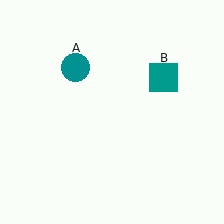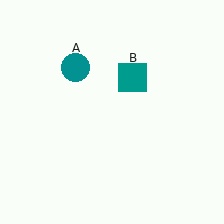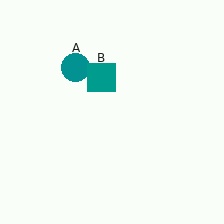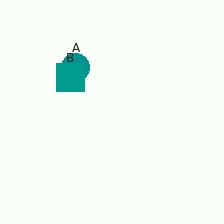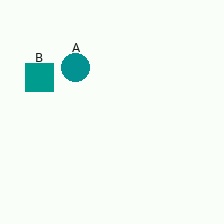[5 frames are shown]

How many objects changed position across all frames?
1 object changed position: teal square (object B).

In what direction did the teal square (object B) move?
The teal square (object B) moved left.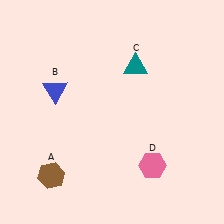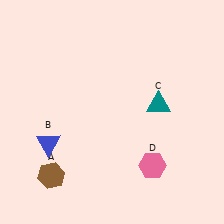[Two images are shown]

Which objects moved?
The objects that moved are: the blue triangle (B), the teal triangle (C).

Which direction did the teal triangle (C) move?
The teal triangle (C) moved down.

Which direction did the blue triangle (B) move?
The blue triangle (B) moved down.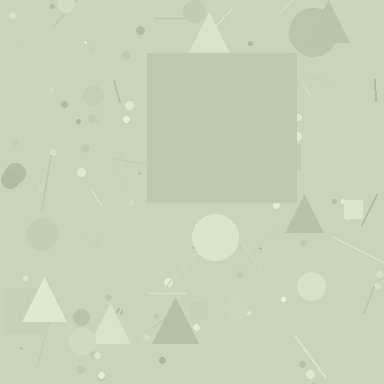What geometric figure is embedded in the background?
A square is embedded in the background.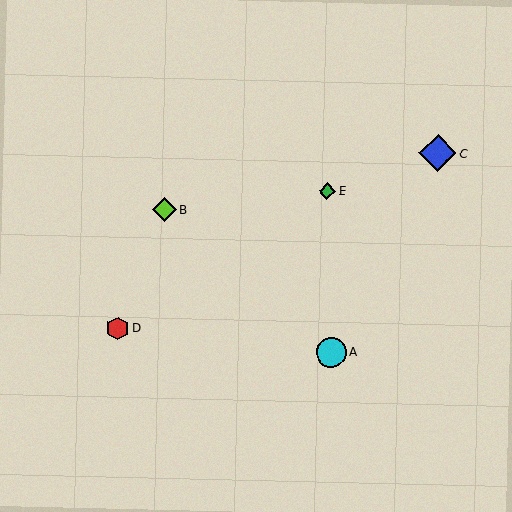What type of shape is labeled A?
Shape A is a cyan circle.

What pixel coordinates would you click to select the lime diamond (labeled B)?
Click at (164, 210) to select the lime diamond B.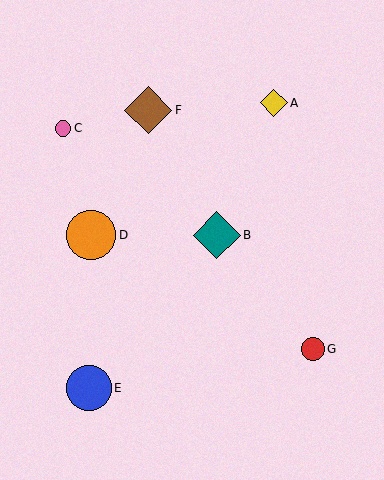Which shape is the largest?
The orange circle (labeled D) is the largest.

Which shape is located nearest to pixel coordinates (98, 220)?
The orange circle (labeled D) at (91, 235) is nearest to that location.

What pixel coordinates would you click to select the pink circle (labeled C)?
Click at (63, 128) to select the pink circle C.